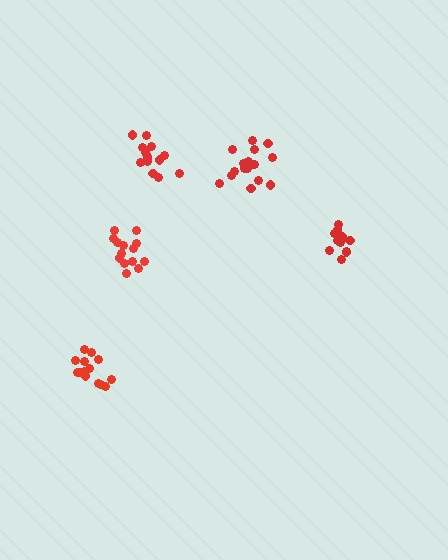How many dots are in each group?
Group 1: 17 dots, Group 2: 14 dots, Group 3: 12 dots, Group 4: 14 dots, Group 5: 15 dots (72 total).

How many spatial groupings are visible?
There are 5 spatial groupings.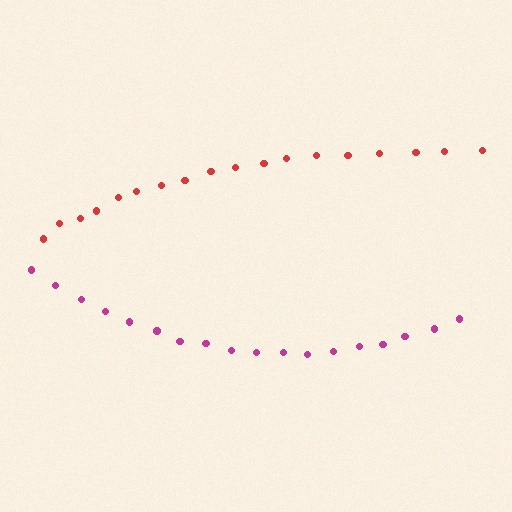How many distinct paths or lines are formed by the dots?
There are 2 distinct paths.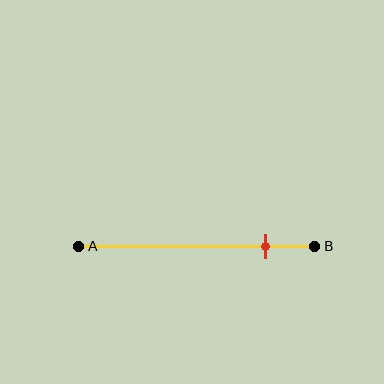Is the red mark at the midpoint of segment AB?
No, the mark is at about 80% from A, not at the 50% midpoint.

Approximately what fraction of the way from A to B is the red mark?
The red mark is approximately 80% of the way from A to B.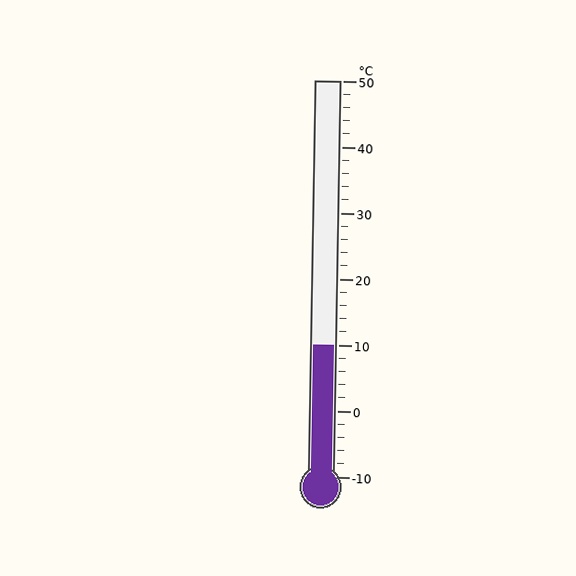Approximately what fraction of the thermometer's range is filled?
The thermometer is filled to approximately 35% of its range.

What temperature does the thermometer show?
The thermometer shows approximately 10°C.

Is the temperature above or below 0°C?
The temperature is above 0°C.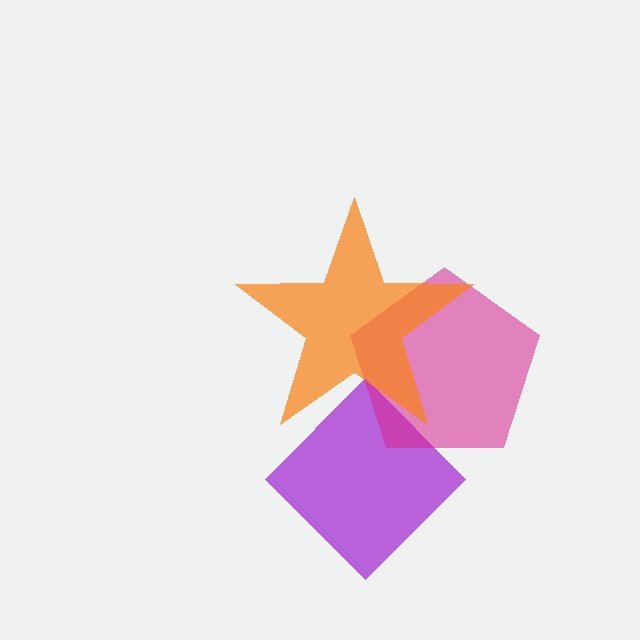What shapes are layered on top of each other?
The layered shapes are: a purple diamond, a magenta pentagon, an orange star.